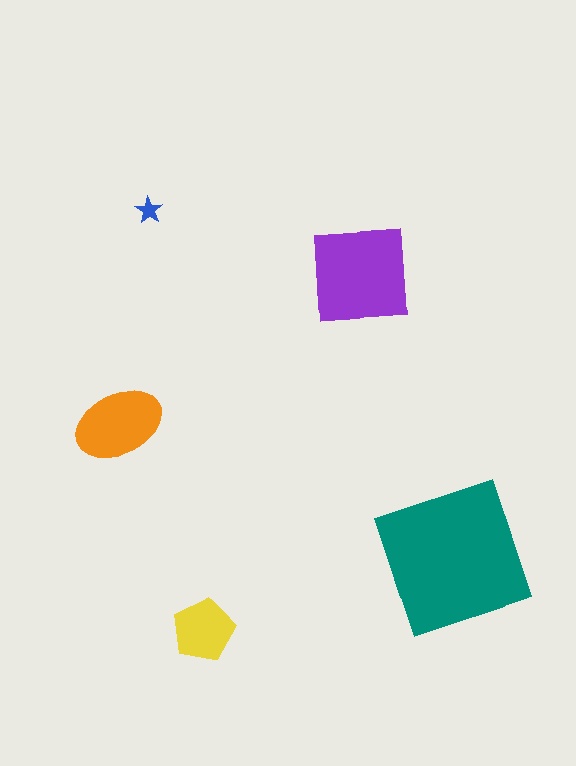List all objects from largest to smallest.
The teal square, the purple square, the orange ellipse, the yellow pentagon, the blue star.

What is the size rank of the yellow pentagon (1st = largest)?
4th.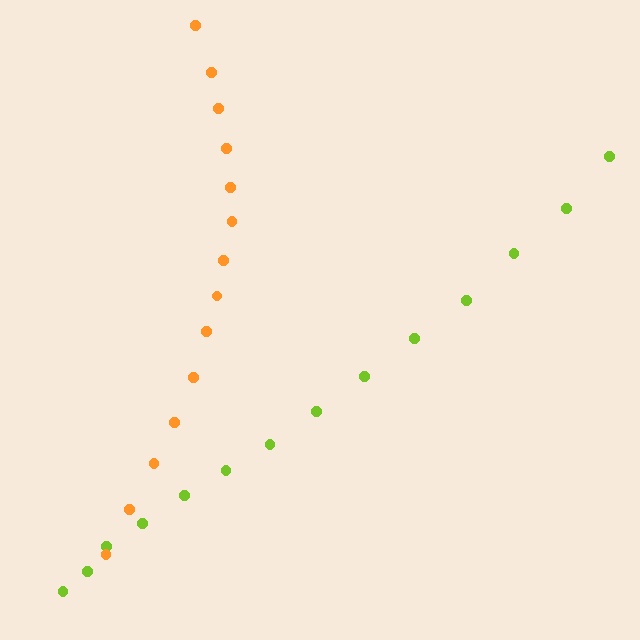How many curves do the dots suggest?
There are 2 distinct paths.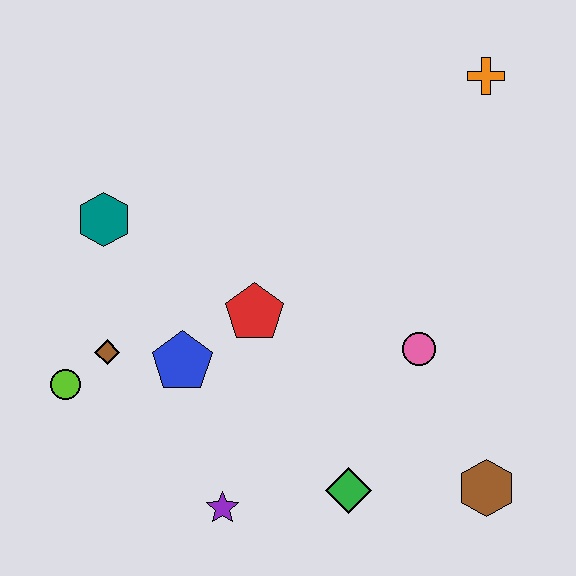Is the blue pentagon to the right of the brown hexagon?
No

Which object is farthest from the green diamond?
The orange cross is farthest from the green diamond.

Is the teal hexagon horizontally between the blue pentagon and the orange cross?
No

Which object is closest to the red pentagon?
The blue pentagon is closest to the red pentagon.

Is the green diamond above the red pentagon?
No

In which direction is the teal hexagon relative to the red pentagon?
The teal hexagon is to the left of the red pentagon.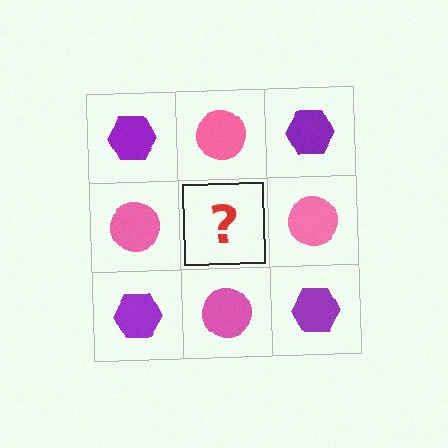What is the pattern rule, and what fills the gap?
The rule is that it alternates purple hexagon and pink circle in a checkerboard pattern. The gap should be filled with a purple hexagon.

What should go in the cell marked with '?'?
The missing cell should contain a purple hexagon.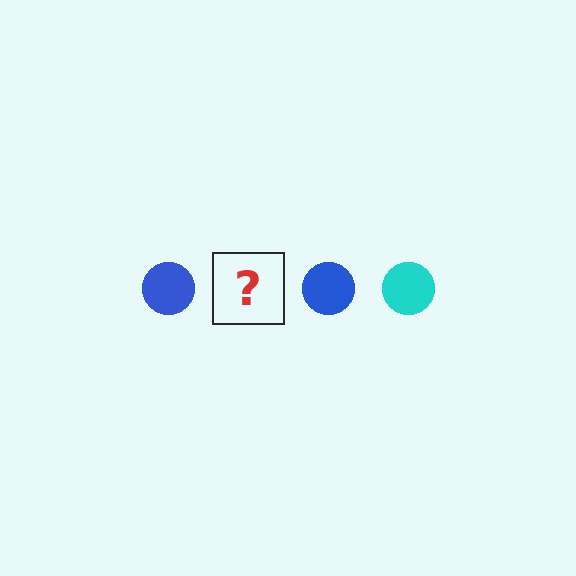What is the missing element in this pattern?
The missing element is a cyan circle.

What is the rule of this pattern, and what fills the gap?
The rule is that the pattern cycles through blue, cyan circles. The gap should be filled with a cyan circle.